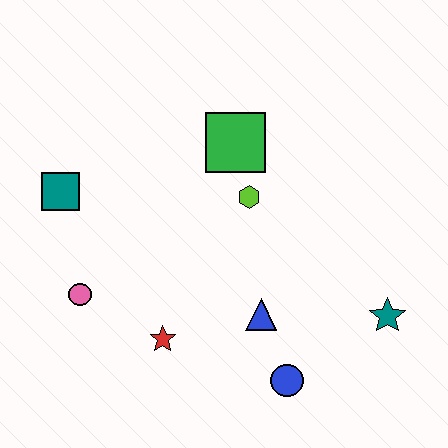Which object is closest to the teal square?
The pink circle is closest to the teal square.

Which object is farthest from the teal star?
The teal square is farthest from the teal star.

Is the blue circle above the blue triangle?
No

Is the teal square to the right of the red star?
No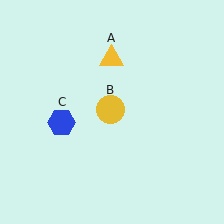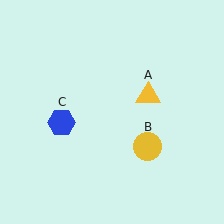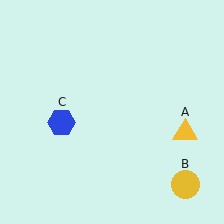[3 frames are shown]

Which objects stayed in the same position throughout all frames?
Blue hexagon (object C) remained stationary.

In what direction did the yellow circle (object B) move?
The yellow circle (object B) moved down and to the right.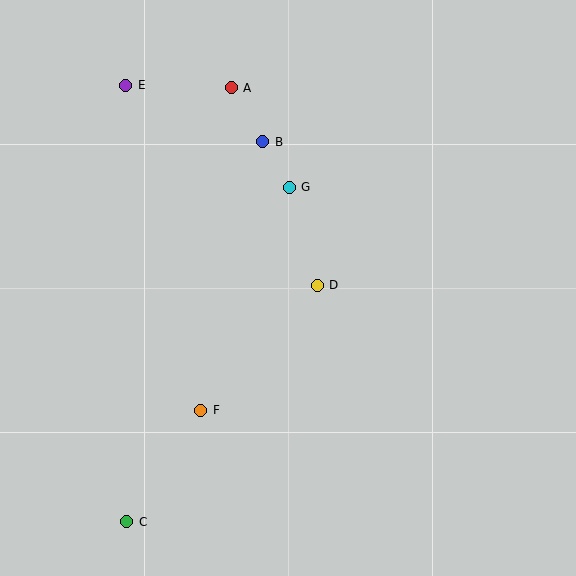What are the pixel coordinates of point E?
Point E is at (126, 85).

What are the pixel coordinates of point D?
Point D is at (317, 285).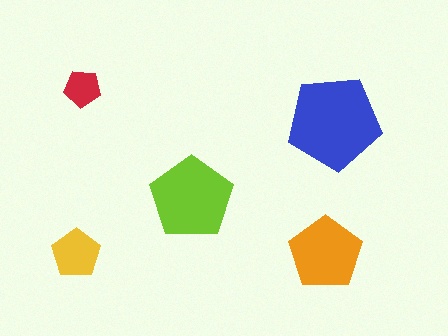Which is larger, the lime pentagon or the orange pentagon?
The lime one.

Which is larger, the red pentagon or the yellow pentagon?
The yellow one.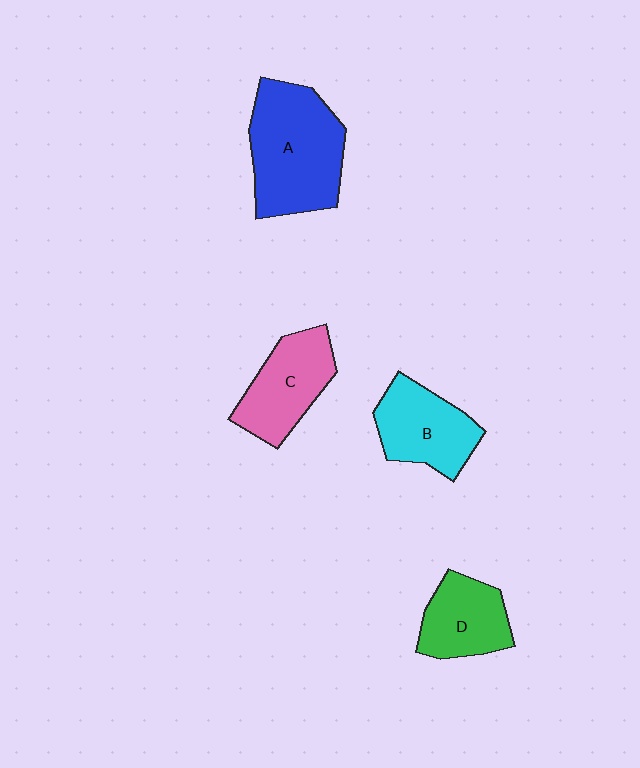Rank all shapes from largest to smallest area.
From largest to smallest: A (blue), C (pink), B (cyan), D (green).